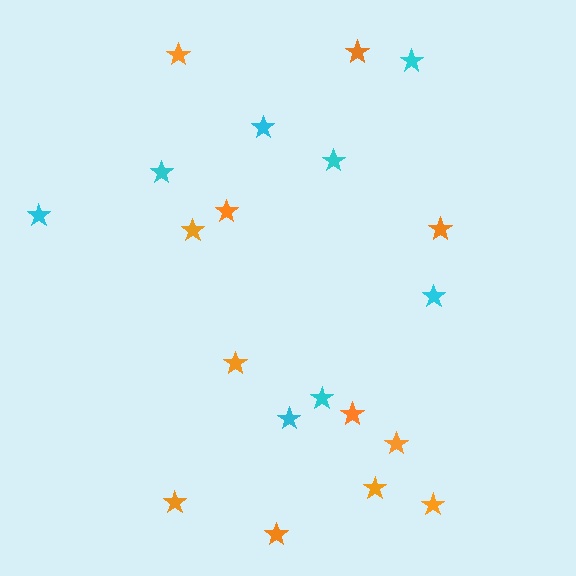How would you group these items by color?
There are 2 groups: one group of cyan stars (8) and one group of orange stars (12).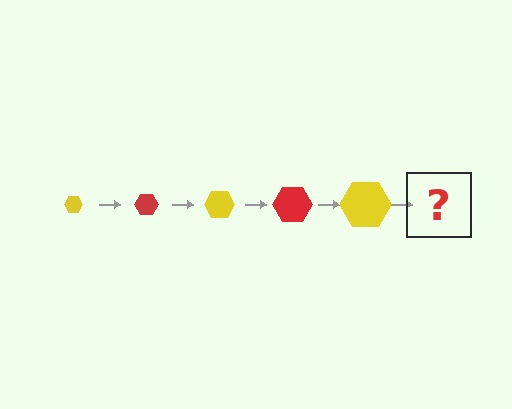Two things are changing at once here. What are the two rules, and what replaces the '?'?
The two rules are that the hexagon grows larger each step and the color cycles through yellow and red. The '?' should be a red hexagon, larger than the previous one.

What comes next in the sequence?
The next element should be a red hexagon, larger than the previous one.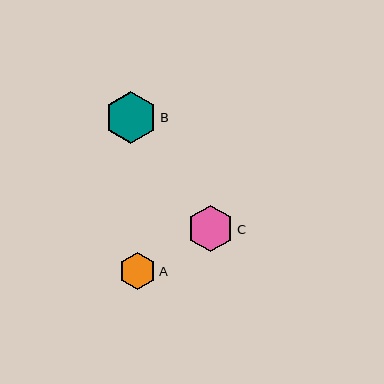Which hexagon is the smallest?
Hexagon A is the smallest with a size of approximately 37 pixels.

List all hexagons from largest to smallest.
From largest to smallest: B, C, A.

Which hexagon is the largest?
Hexagon B is the largest with a size of approximately 52 pixels.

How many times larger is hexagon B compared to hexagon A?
Hexagon B is approximately 1.4 times the size of hexagon A.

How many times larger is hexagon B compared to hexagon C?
Hexagon B is approximately 1.1 times the size of hexagon C.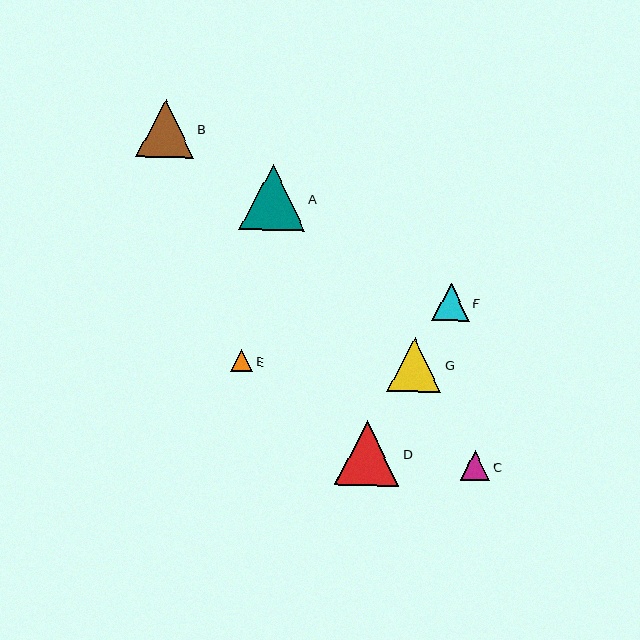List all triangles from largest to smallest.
From largest to smallest: A, D, B, G, F, C, E.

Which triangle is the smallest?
Triangle E is the smallest with a size of approximately 22 pixels.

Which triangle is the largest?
Triangle A is the largest with a size of approximately 66 pixels.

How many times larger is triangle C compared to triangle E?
Triangle C is approximately 1.4 times the size of triangle E.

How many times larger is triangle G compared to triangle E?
Triangle G is approximately 2.5 times the size of triangle E.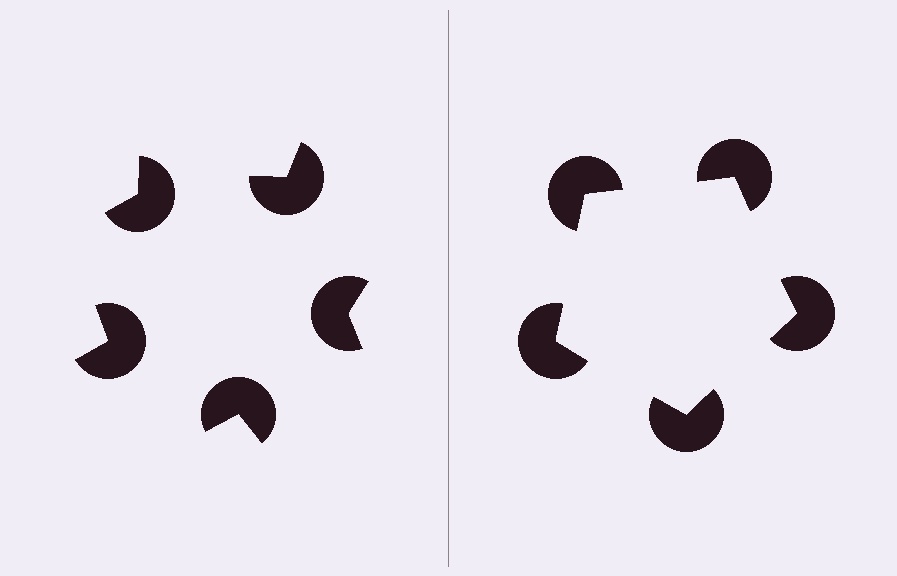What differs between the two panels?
The pac-man discs are positioned identically on both sides; only the wedge orientations differ. On the right they align to a pentagon; on the left they are misaligned.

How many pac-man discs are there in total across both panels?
10 — 5 on each side.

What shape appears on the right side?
An illusory pentagon.